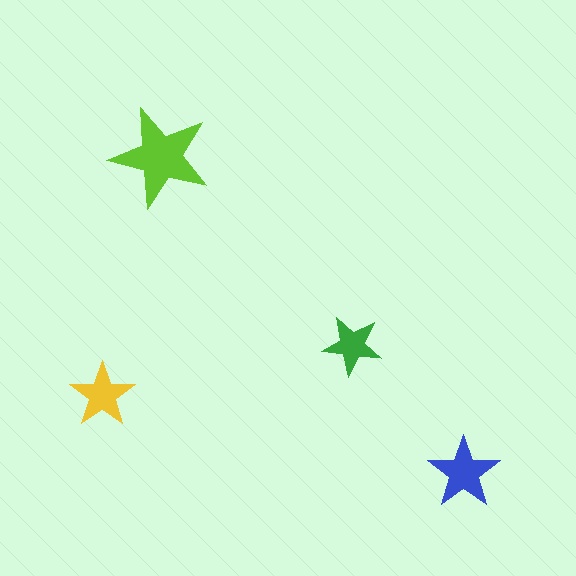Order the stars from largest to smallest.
the lime one, the blue one, the yellow one, the green one.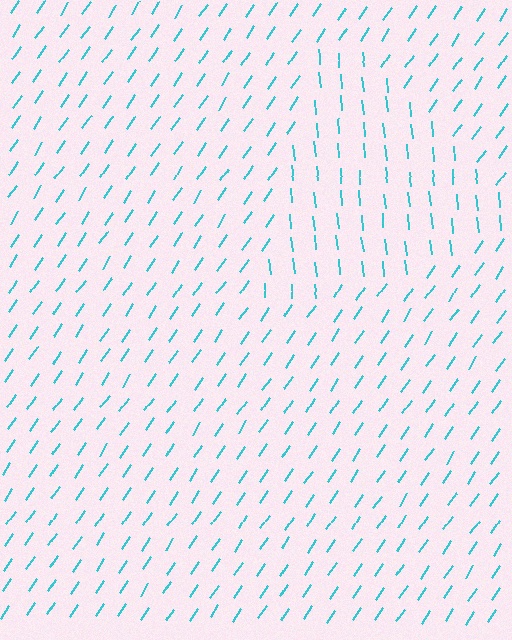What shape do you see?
I see a triangle.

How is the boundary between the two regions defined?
The boundary is defined purely by a change in line orientation (approximately 40 degrees difference). All lines are the same color and thickness.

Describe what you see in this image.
The image is filled with small cyan line segments. A triangle region in the image has lines oriented differently from the surrounding lines, creating a visible texture boundary.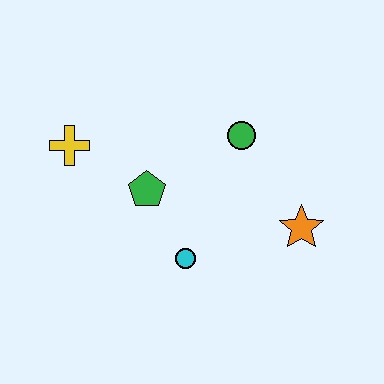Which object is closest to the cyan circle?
The green pentagon is closest to the cyan circle.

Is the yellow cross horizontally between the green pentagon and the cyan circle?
No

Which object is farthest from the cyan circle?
The yellow cross is farthest from the cyan circle.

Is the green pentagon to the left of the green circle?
Yes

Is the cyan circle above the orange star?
No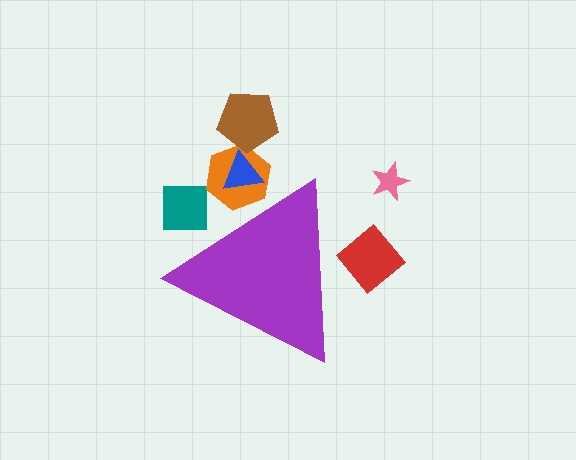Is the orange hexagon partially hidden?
Yes, the orange hexagon is partially hidden behind the purple triangle.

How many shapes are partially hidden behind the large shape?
4 shapes are partially hidden.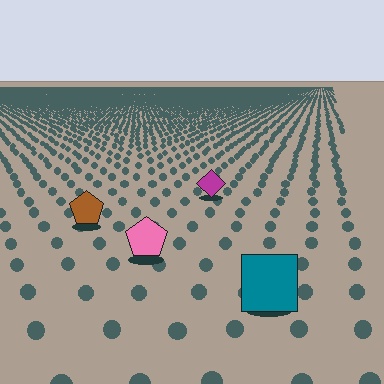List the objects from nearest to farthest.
From nearest to farthest: the teal square, the pink pentagon, the brown pentagon, the magenta diamond.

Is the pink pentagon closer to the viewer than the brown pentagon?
Yes. The pink pentagon is closer — you can tell from the texture gradient: the ground texture is coarser near it.